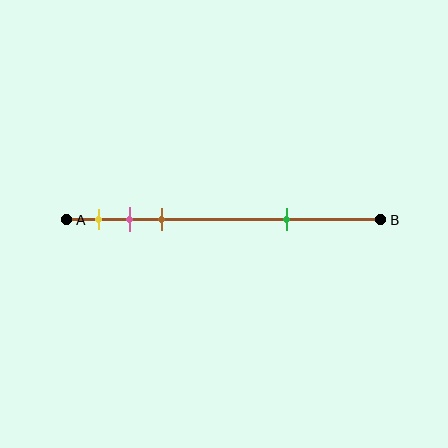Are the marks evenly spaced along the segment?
No, the marks are not evenly spaced.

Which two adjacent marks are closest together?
The pink and brown marks are the closest adjacent pair.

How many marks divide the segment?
There are 4 marks dividing the segment.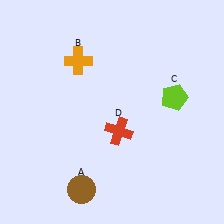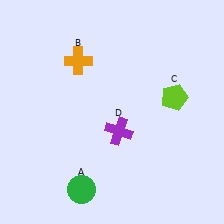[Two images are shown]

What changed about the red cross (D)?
In Image 1, D is red. In Image 2, it changed to purple.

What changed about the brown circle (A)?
In Image 1, A is brown. In Image 2, it changed to green.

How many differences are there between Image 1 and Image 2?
There are 2 differences between the two images.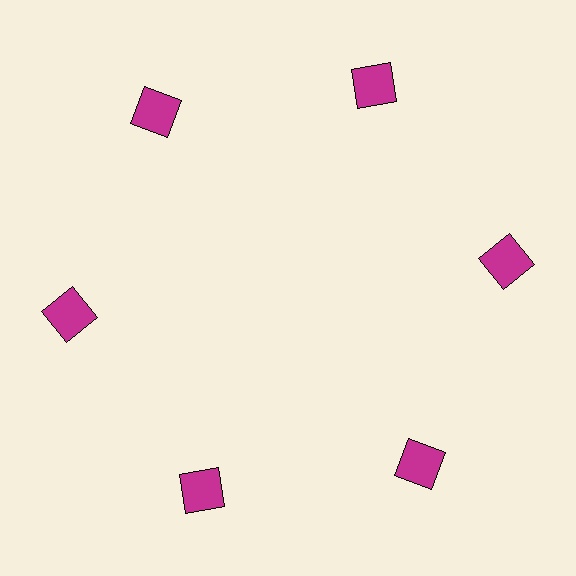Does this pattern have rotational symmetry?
Yes, this pattern has 6-fold rotational symmetry. It looks the same after rotating 60 degrees around the center.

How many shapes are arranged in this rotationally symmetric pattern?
There are 6 shapes, arranged in 6 groups of 1.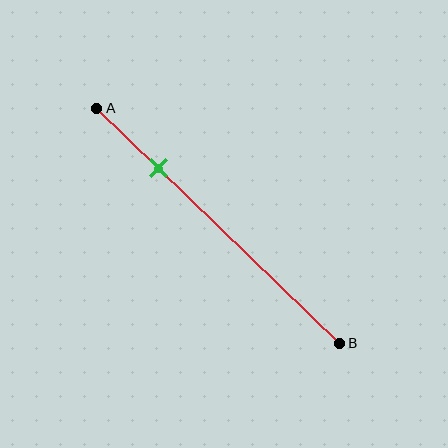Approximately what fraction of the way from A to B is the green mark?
The green mark is approximately 25% of the way from A to B.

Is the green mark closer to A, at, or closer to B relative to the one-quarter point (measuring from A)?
The green mark is approximately at the one-quarter point of segment AB.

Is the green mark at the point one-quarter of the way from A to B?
Yes, the mark is approximately at the one-quarter point.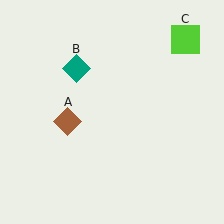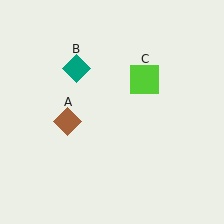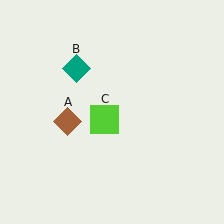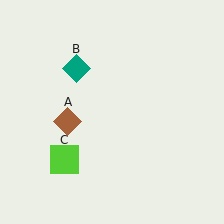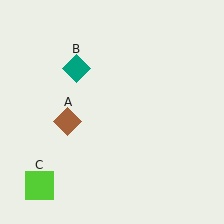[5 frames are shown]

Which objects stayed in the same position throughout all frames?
Brown diamond (object A) and teal diamond (object B) remained stationary.